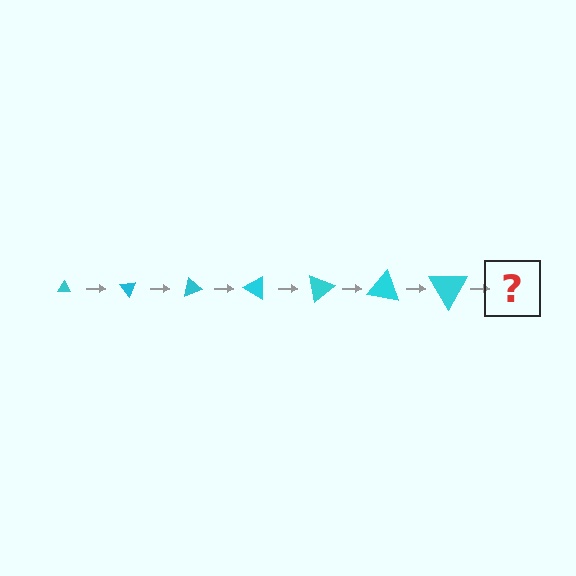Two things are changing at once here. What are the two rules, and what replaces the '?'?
The two rules are that the triangle grows larger each step and it rotates 50 degrees each step. The '?' should be a triangle, larger than the previous one and rotated 350 degrees from the start.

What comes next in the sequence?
The next element should be a triangle, larger than the previous one and rotated 350 degrees from the start.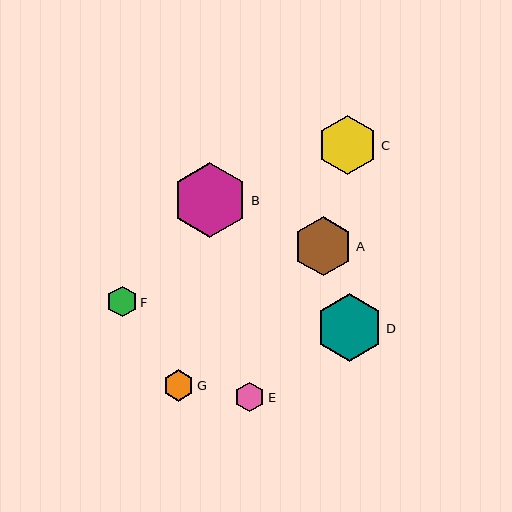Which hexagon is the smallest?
Hexagon E is the smallest with a size of approximately 30 pixels.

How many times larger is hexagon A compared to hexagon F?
Hexagon A is approximately 1.9 times the size of hexagon F.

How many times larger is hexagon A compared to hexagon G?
Hexagon A is approximately 1.9 times the size of hexagon G.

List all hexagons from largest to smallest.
From largest to smallest: B, D, C, A, G, F, E.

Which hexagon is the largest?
Hexagon B is the largest with a size of approximately 76 pixels.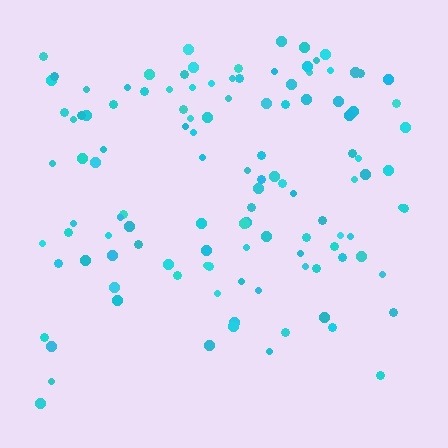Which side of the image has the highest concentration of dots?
The top.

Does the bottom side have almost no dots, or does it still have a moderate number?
Still a moderate number, just noticeably fewer than the top.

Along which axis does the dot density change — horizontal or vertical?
Vertical.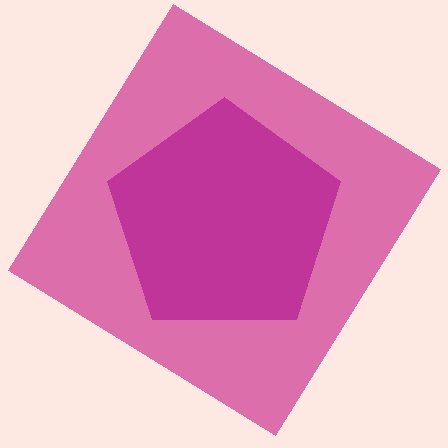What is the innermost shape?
The magenta pentagon.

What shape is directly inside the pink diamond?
The magenta pentagon.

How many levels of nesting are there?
2.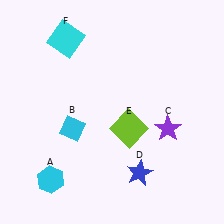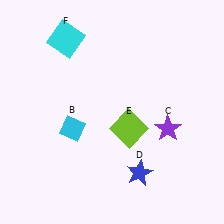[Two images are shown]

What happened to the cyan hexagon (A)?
The cyan hexagon (A) was removed in Image 2. It was in the bottom-left area of Image 1.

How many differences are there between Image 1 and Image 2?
There is 1 difference between the two images.